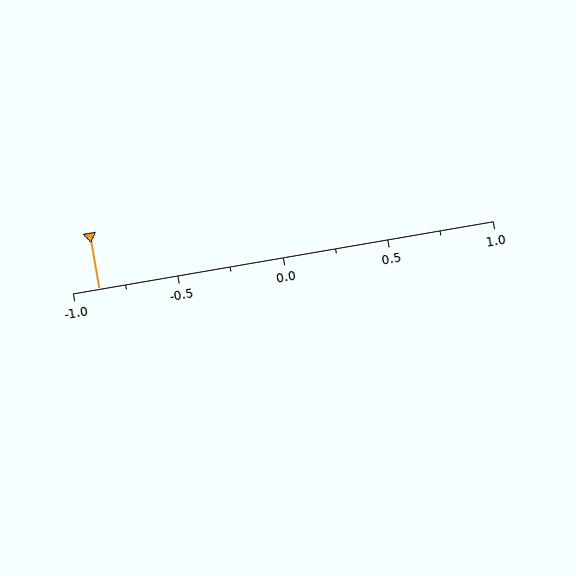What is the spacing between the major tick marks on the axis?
The major ticks are spaced 0.5 apart.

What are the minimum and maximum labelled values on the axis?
The axis runs from -1.0 to 1.0.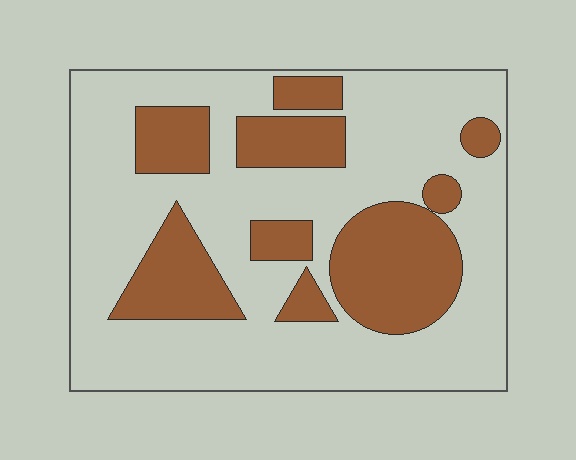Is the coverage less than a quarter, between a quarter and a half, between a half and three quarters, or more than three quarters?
Between a quarter and a half.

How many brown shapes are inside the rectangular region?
9.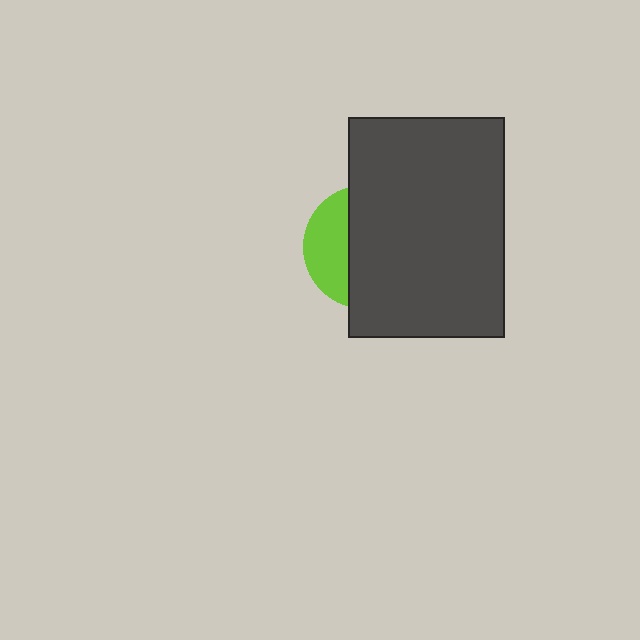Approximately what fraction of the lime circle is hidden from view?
Roughly 68% of the lime circle is hidden behind the dark gray rectangle.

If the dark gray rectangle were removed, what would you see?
You would see the complete lime circle.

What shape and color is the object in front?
The object in front is a dark gray rectangle.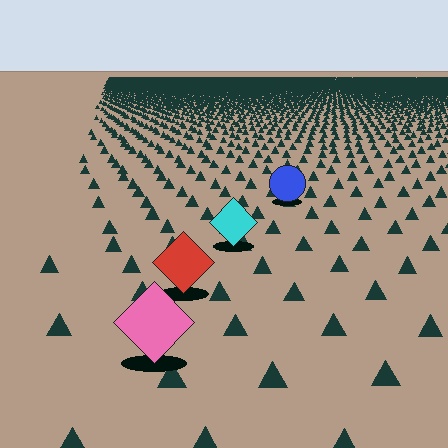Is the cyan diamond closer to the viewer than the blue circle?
Yes. The cyan diamond is closer — you can tell from the texture gradient: the ground texture is coarser near it.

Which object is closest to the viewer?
The pink diamond is closest. The texture marks near it are larger and more spread out.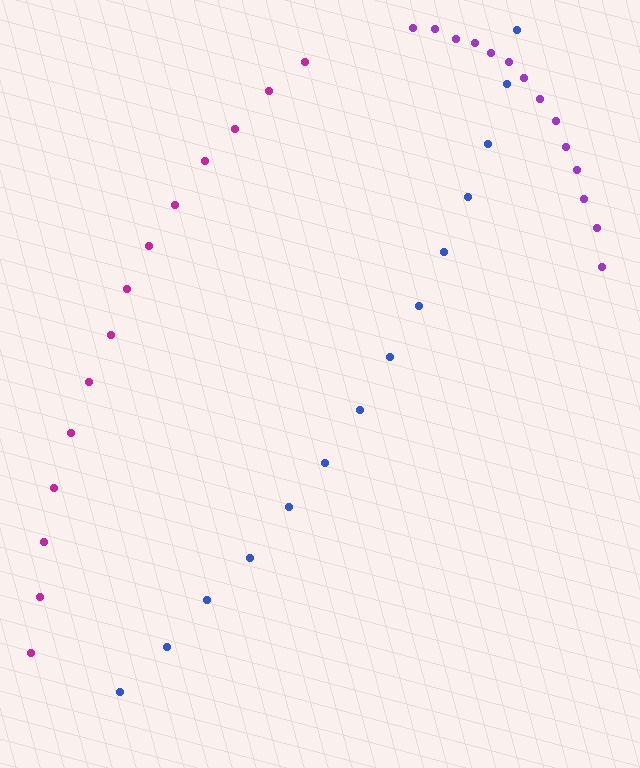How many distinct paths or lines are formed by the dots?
There are 3 distinct paths.